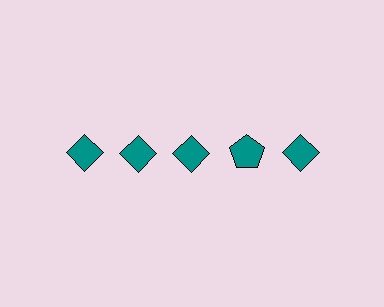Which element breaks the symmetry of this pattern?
The teal pentagon in the top row, second from right column breaks the symmetry. All other shapes are teal diamonds.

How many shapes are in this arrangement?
There are 5 shapes arranged in a grid pattern.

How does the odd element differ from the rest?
It has a different shape: pentagon instead of diamond.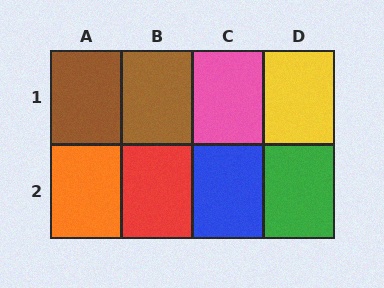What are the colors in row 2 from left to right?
Orange, red, blue, green.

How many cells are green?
1 cell is green.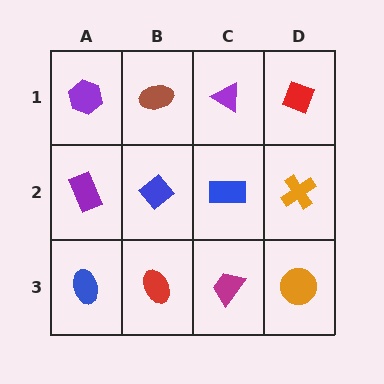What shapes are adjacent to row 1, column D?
An orange cross (row 2, column D), a purple triangle (row 1, column C).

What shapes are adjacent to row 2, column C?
A purple triangle (row 1, column C), a magenta trapezoid (row 3, column C), a blue diamond (row 2, column B), an orange cross (row 2, column D).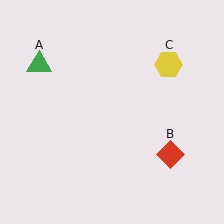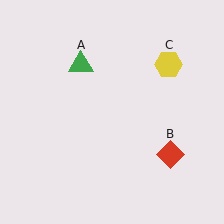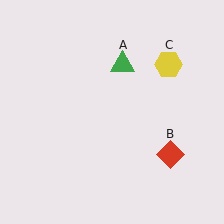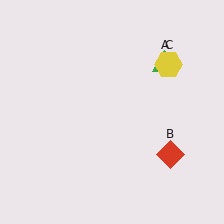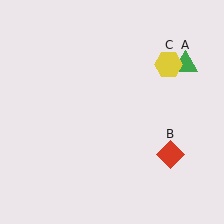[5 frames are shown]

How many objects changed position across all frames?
1 object changed position: green triangle (object A).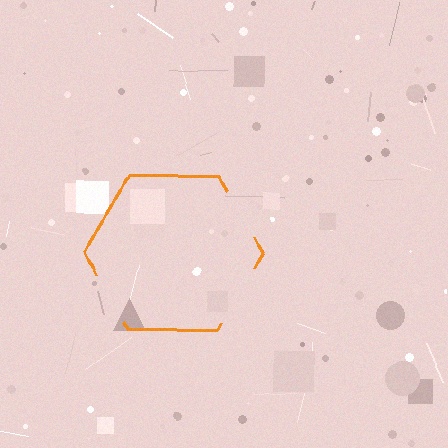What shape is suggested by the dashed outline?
The dashed outline suggests a hexagon.